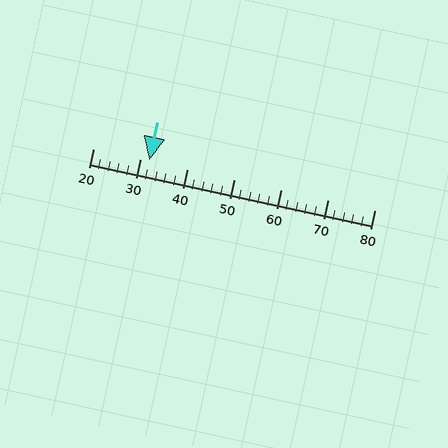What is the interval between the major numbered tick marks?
The major tick marks are spaced 10 units apart.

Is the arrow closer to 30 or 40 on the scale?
The arrow is closer to 30.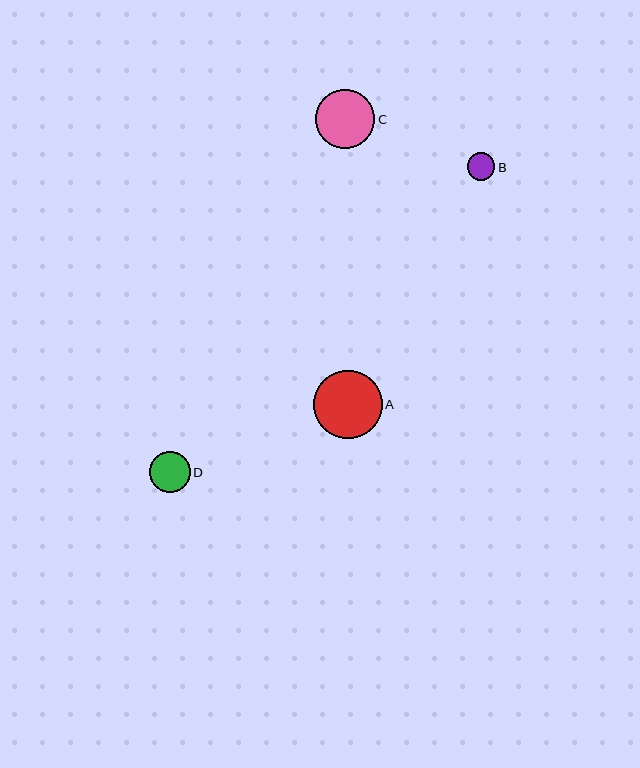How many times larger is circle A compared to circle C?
Circle A is approximately 1.2 times the size of circle C.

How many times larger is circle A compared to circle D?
Circle A is approximately 1.7 times the size of circle D.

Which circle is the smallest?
Circle B is the smallest with a size of approximately 27 pixels.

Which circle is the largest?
Circle A is the largest with a size of approximately 69 pixels.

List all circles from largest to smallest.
From largest to smallest: A, C, D, B.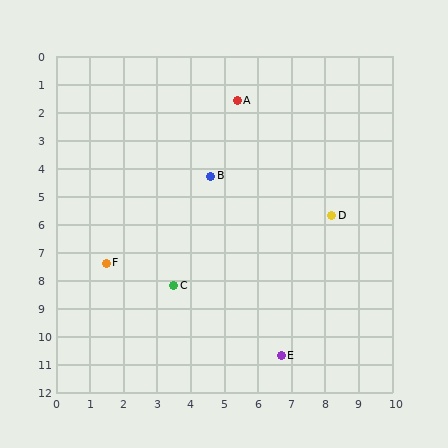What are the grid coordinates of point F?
Point F is at approximately (1.5, 7.4).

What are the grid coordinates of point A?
Point A is at approximately (5.4, 1.6).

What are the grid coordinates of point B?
Point B is at approximately (4.6, 4.3).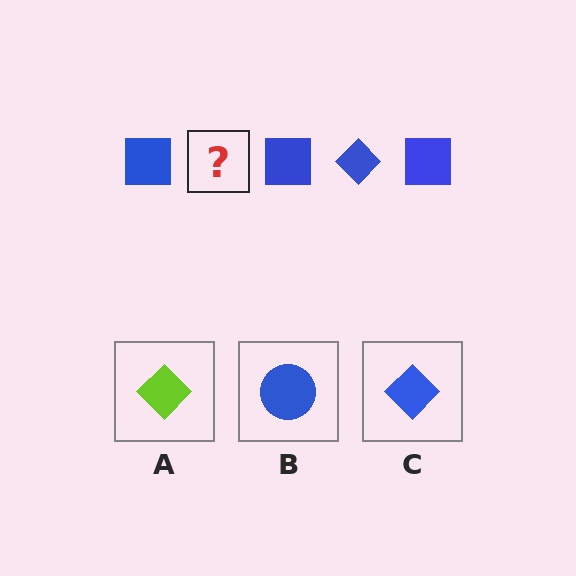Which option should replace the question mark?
Option C.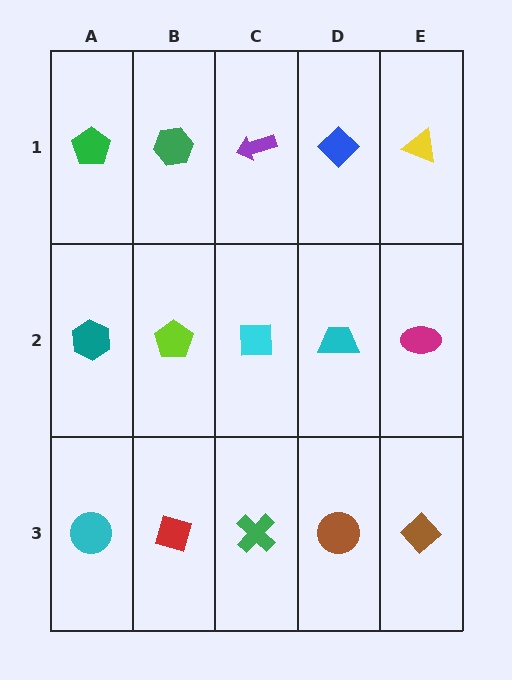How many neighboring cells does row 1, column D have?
3.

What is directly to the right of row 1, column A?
A green hexagon.